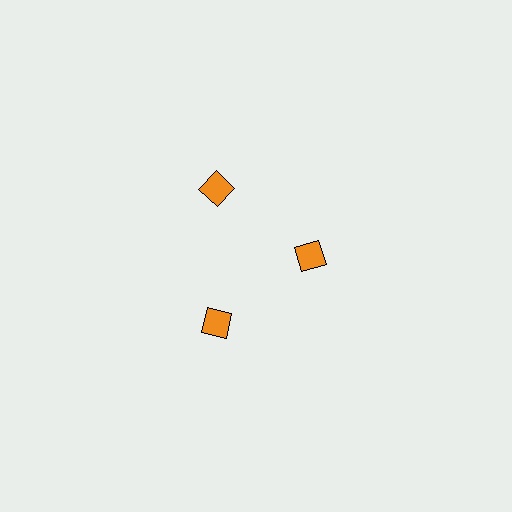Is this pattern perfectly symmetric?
No. The 3 orange diamonds are arranged in a ring, but one element near the 3 o'clock position is pulled inward toward the center, breaking the 3-fold rotational symmetry.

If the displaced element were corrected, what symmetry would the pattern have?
It would have 3-fold rotational symmetry — the pattern would map onto itself every 120 degrees.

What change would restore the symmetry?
The symmetry would be restored by moving it outward, back onto the ring so that all 3 diamonds sit at equal angles and equal distance from the center.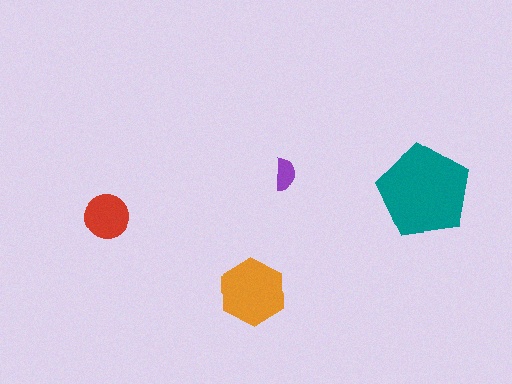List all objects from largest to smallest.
The teal pentagon, the orange hexagon, the red circle, the purple semicircle.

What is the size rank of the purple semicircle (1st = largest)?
4th.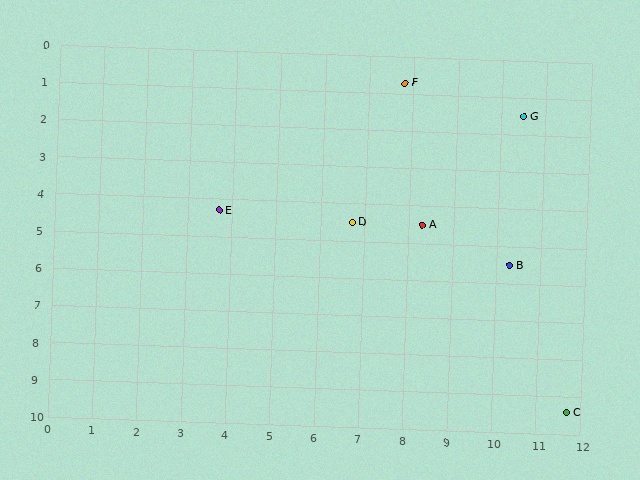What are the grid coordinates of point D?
Point D is at approximately (6.7, 4.5).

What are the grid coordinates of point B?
Point B is at approximately (10.3, 5.5).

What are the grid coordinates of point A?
Point A is at approximately (8.3, 4.5).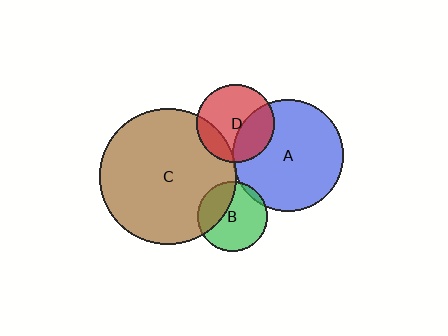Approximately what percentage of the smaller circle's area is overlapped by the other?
Approximately 35%.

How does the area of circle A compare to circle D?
Approximately 2.1 times.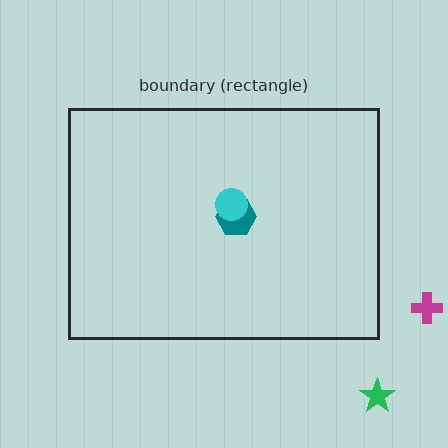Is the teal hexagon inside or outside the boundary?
Inside.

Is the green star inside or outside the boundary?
Outside.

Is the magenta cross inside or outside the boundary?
Outside.